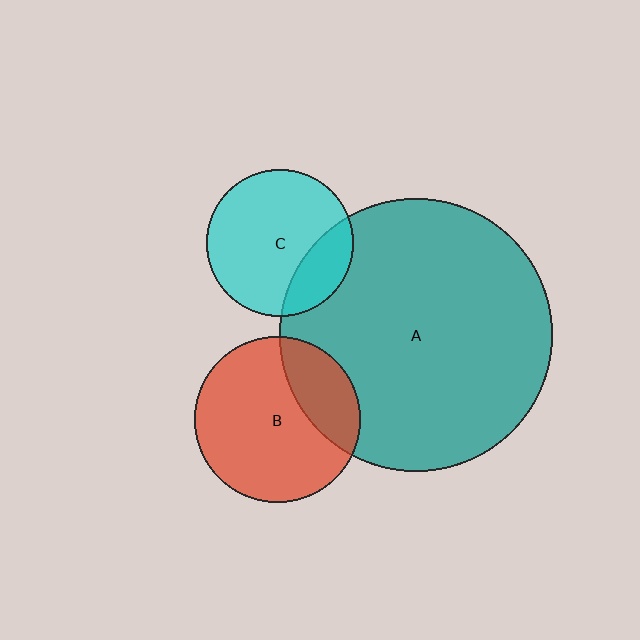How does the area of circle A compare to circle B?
Approximately 2.7 times.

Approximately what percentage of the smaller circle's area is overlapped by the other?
Approximately 25%.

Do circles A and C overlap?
Yes.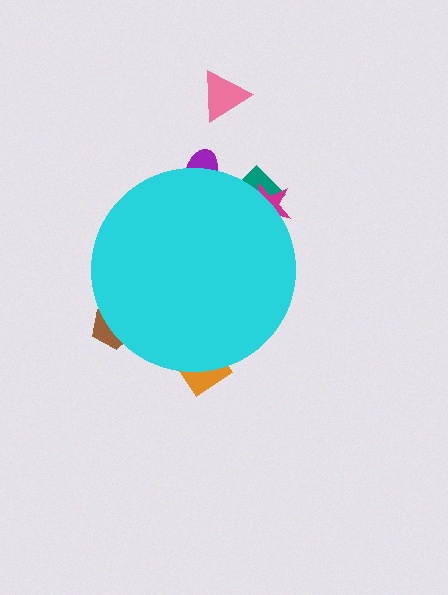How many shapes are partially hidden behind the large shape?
5 shapes are partially hidden.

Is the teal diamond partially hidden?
Yes, the teal diamond is partially hidden behind the cyan circle.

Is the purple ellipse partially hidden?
Yes, the purple ellipse is partially hidden behind the cyan circle.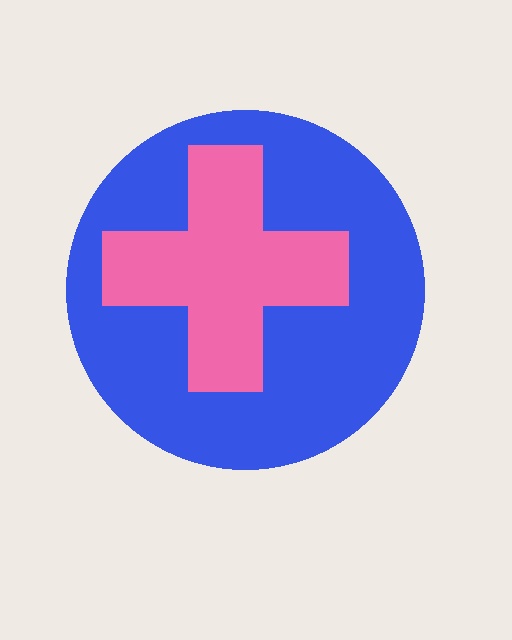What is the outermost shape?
The blue circle.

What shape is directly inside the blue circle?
The pink cross.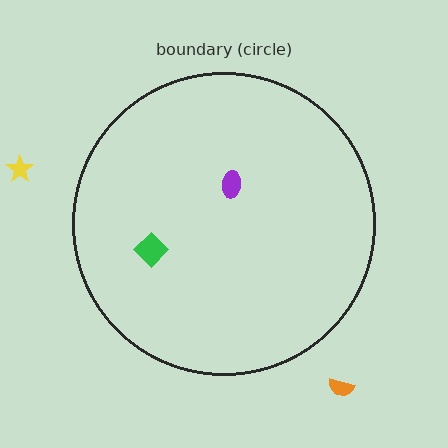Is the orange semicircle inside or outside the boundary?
Outside.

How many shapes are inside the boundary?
2 inside, 2 outside.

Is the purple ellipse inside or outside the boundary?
Inside.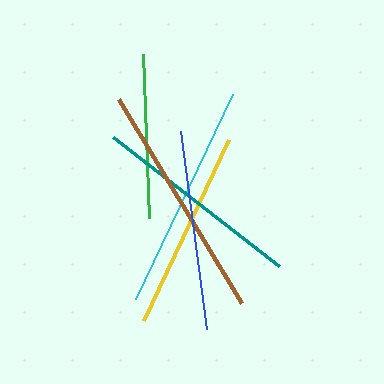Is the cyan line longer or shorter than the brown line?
The brown line is longer than the cyan line.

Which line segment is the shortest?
The green line is the shortest at approximately 164 pixels.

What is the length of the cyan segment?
The cyan segment is approximately 226 pixels long.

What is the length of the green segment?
The green segment is approximately 164 pixels long.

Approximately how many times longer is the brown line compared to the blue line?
The brown line is approximately 1.2 times the length of the blue line.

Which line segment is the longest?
The brown line is the longest at approximately 239 pixels.